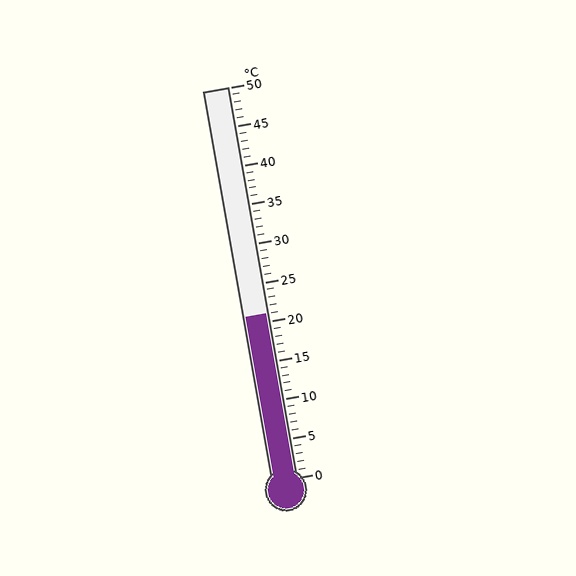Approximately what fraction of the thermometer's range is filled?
The thermometer is filled to approximately 40% of its range.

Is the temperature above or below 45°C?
The temperature is below 45°C.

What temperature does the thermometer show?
The thermometer shows approximately 21°C.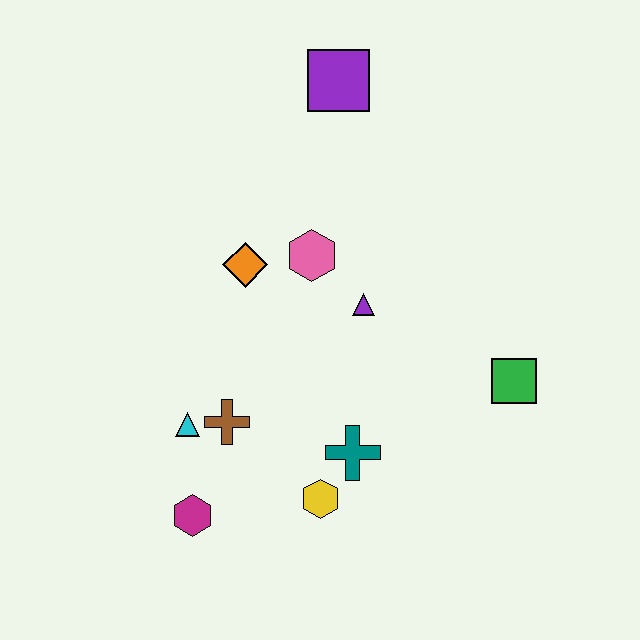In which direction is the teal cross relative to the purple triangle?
The teal cross is below the purple triangle.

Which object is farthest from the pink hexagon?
The magenta hexagon is farthest from the pink hexagon.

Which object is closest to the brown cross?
The cyan triangle is closest to the brown cross.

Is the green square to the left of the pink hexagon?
No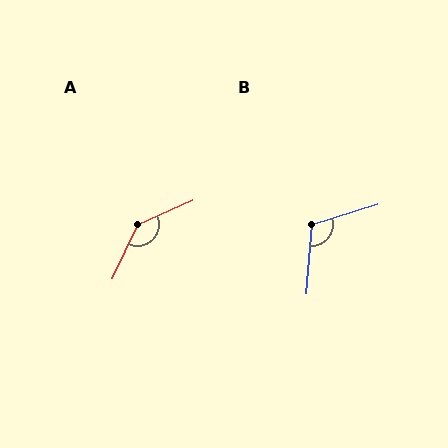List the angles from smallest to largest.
B (112°), A (139°).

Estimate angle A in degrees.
Approximately 139 degrees.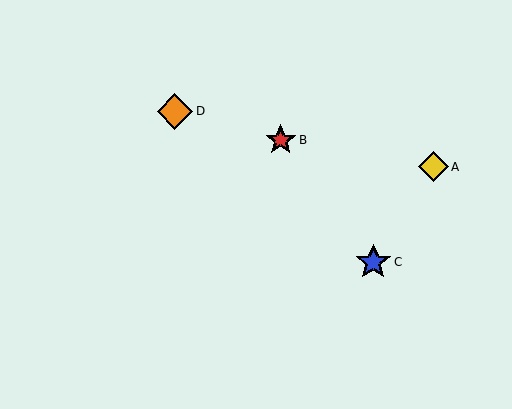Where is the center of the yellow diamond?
The center of the yellow diamond is at (433, 167).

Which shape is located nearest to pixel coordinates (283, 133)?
The red star (labeled B) at (281, 140) is nearest to that location.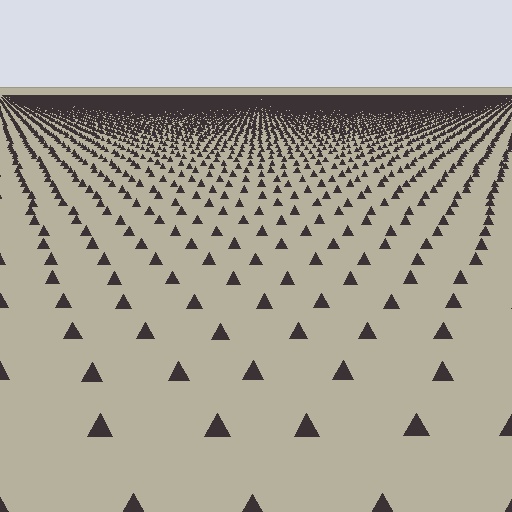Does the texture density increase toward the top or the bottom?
Density increases toward the top.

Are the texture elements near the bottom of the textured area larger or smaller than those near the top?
Larger. Near the bottom, elements are closer to the viewer and appear at a bigger on-screen size.